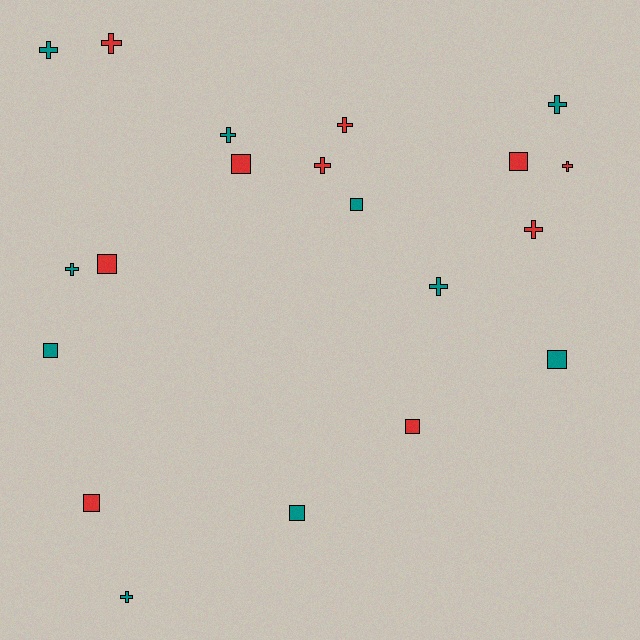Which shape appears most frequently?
Cross, with 11 objects.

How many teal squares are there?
There are 4 teal squares.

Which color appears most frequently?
Red, with 10 objects.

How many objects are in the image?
There are 20 objects.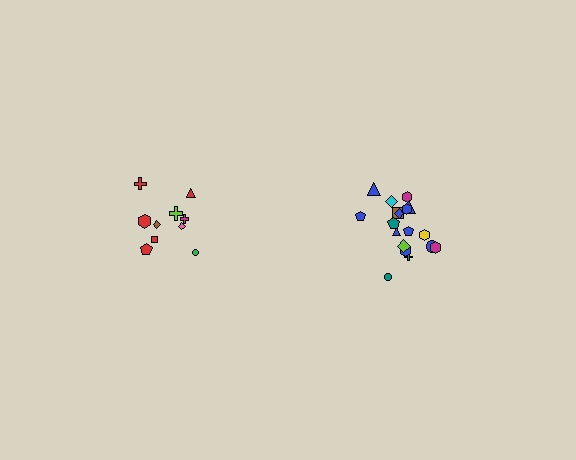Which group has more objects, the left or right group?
The right group.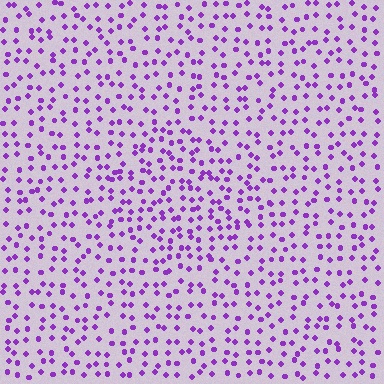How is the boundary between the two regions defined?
The boundary is defined by a change in element density (approximately 1.4x ratio). All elements are the same color, size, and shape.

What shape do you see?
I see a diamond.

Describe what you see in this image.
The image contains small purple elements arranged at two different densities. A diamond-shaped region is visible where the elements are more densely packed than the surrounding area.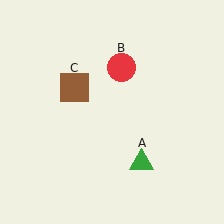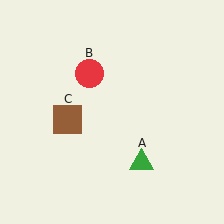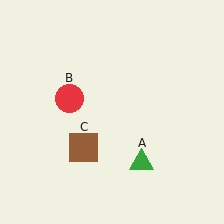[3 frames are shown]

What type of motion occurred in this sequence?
The red circle (object B), brown square (object C) rotated counterclockwise around the center of the scene.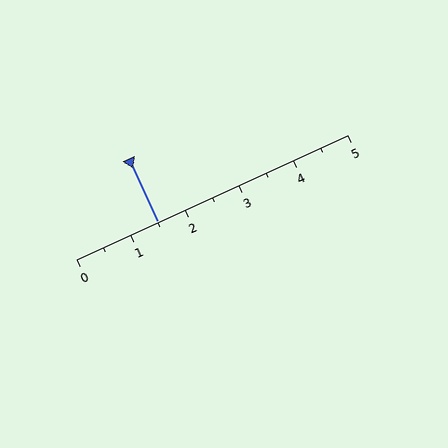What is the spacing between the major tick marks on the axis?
The major ticks are spaced 1 apart.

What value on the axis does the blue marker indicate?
The marker indicates approximately 1.5.